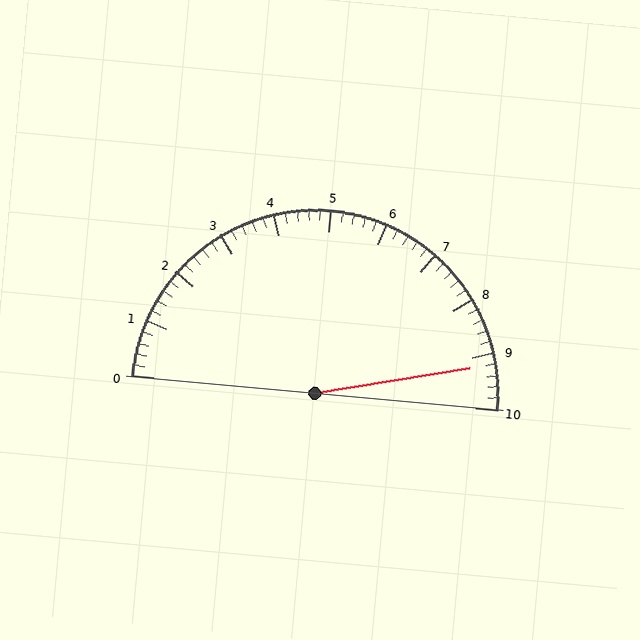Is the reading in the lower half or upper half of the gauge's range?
The reading is in the upper half of the range (0 to 10).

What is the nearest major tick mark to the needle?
The nearest major tick mark is 9.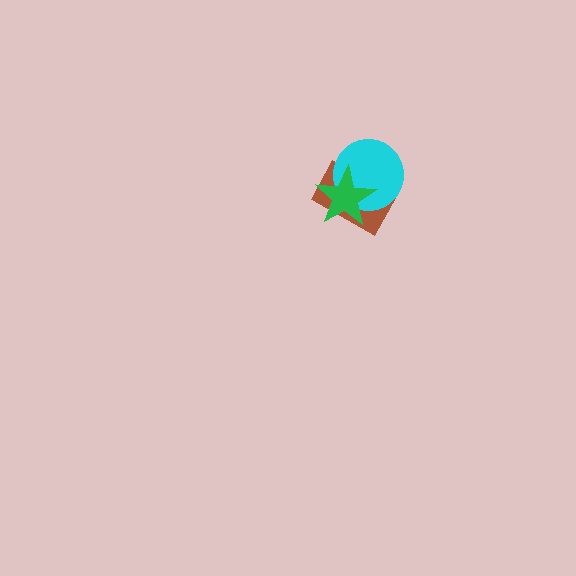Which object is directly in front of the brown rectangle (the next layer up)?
The cyan circle is directly in front of the brown rectangle.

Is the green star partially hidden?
No, no other shape covers it.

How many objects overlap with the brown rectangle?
2 objects overlap with the brown rectangle.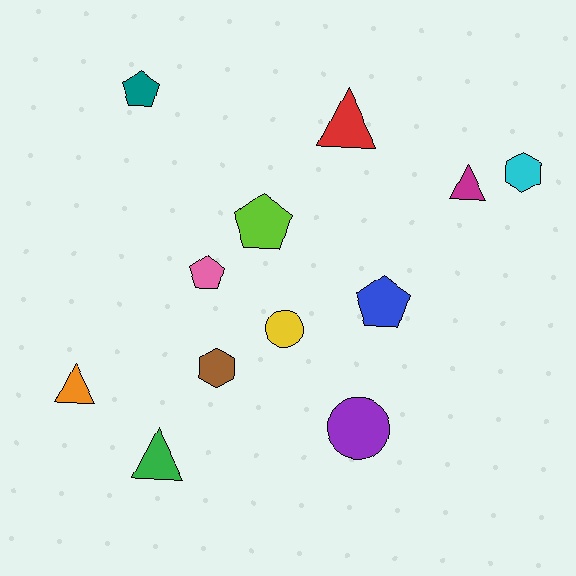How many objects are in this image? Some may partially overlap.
There are 12 objects.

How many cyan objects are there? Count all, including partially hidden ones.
There is 1 cyan object.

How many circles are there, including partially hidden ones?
There are 2 circles.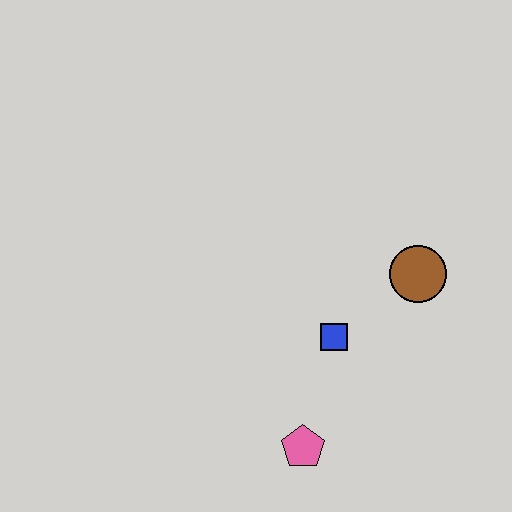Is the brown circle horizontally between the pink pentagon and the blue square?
No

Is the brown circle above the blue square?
Yes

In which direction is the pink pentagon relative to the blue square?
The pink pentagon is below the blue square.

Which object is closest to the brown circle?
The blue square is closest to the brown circle.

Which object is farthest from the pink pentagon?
The brown circle is farthest from the pink pentagon.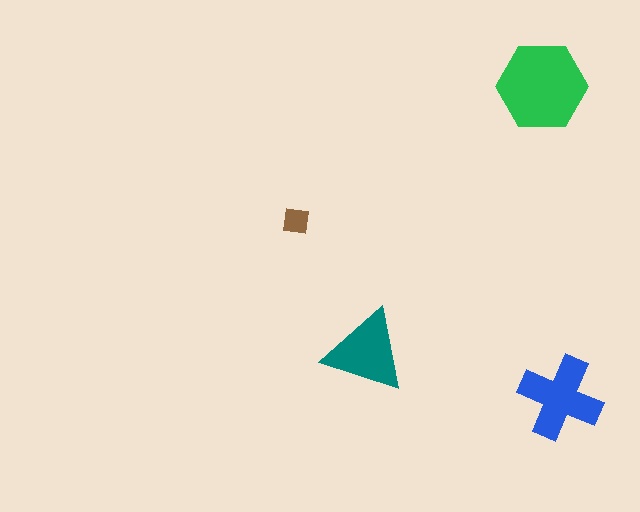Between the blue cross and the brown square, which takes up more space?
The blue cross.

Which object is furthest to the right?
The blue cross is rightmost.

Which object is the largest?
The green hexagon.